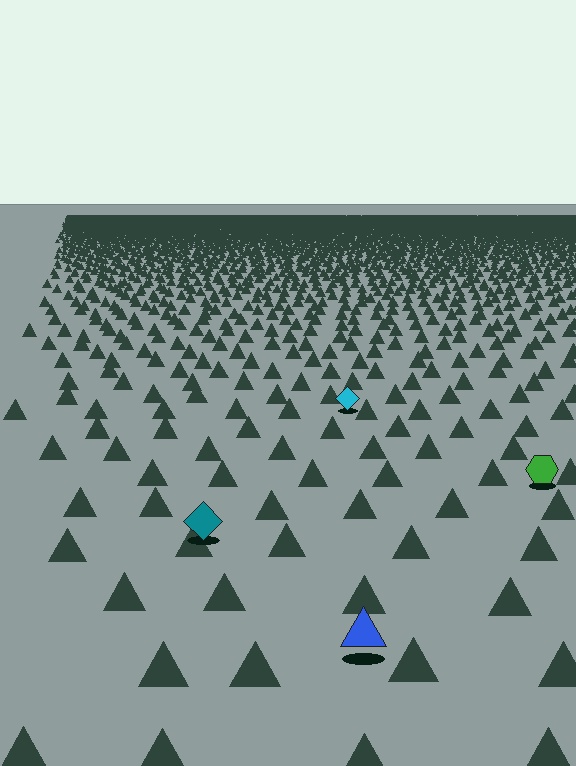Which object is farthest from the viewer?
The cyan diamond is farthest from the viewer. It appears smaller and the ground texture around it is denser.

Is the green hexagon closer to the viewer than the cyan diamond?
Yes. The green hexagon is closer — you can tell from the texture gradient: the ground texture is coarser near it.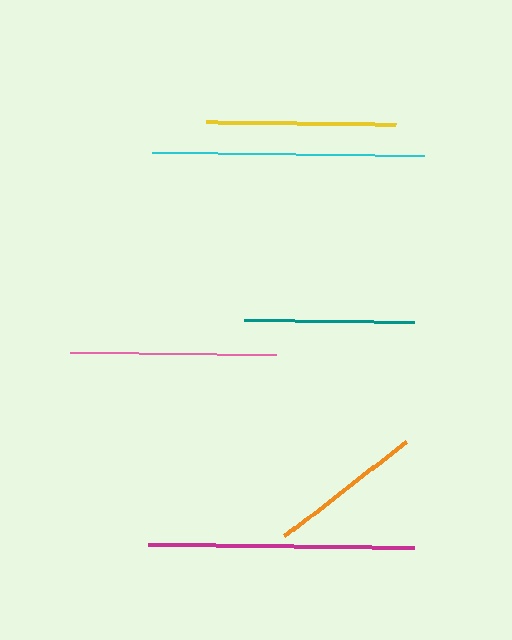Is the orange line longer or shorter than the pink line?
The pink line is longer than the orange line.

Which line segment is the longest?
The cyan line is the longest at approximately 272 pixels.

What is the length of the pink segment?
The pink segment is approximately 206 pixels long.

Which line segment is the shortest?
The orange line is the shortest at approximately 154 pixels.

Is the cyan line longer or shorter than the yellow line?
The cyan line is longer than the yellow line.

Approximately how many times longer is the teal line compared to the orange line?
The teal line is approximately 1.1 times the length of the orange line.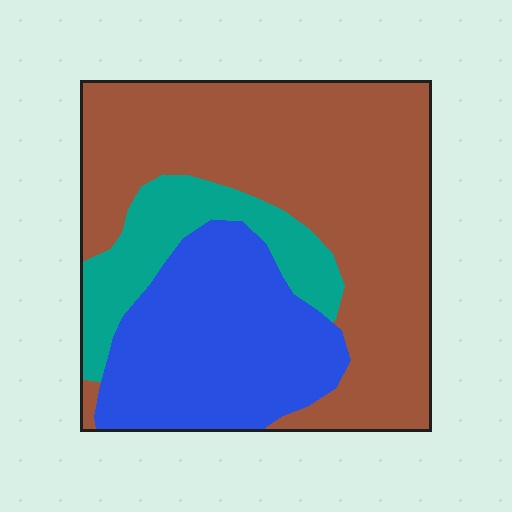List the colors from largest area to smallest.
From largest to smallest: brown, blue, teal.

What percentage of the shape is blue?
Blue covers 30% of the shape.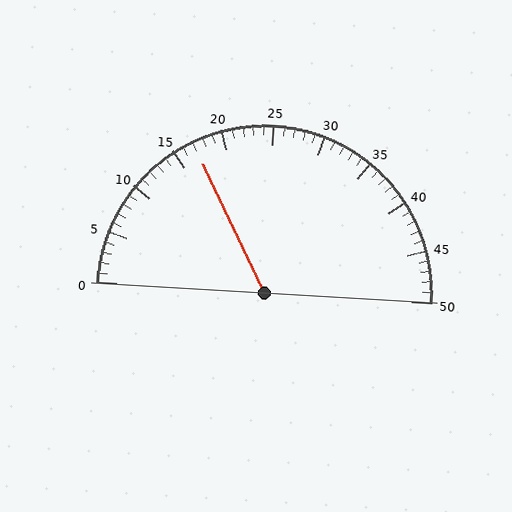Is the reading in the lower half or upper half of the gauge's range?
The reading is in the lower half of the range (0 to 50).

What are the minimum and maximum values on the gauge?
The gauge ranges from 0 to 50.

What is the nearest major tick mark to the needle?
The nearest major tick mark is 15.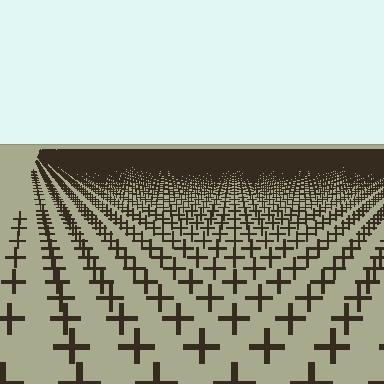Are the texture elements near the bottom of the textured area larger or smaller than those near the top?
Larger. Near the bottom, elements are closer to the viewer and appear at a bigger on-screen size.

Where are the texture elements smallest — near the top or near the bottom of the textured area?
Near the top.